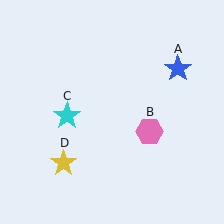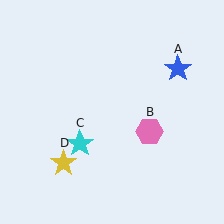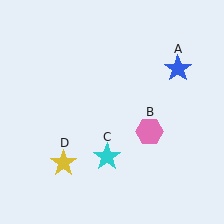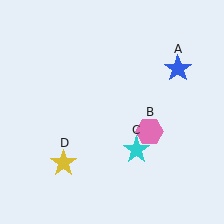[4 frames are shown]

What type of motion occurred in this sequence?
The cyan star (object C) rotated counterclockwise around the center of the scene.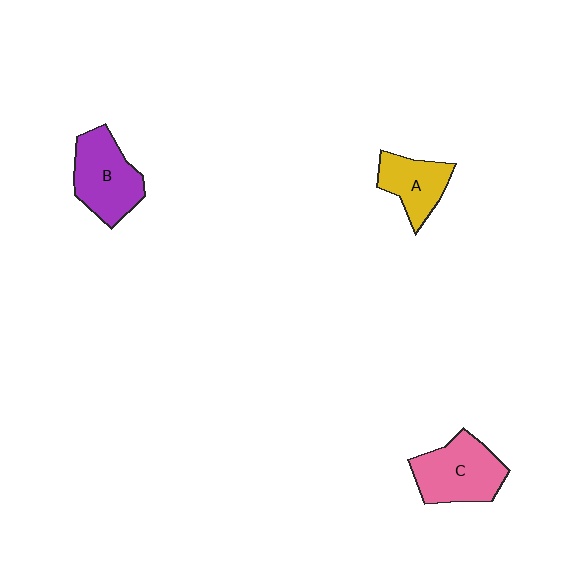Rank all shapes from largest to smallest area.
From largest to smallest: C (pink), B (purple), A (yellow).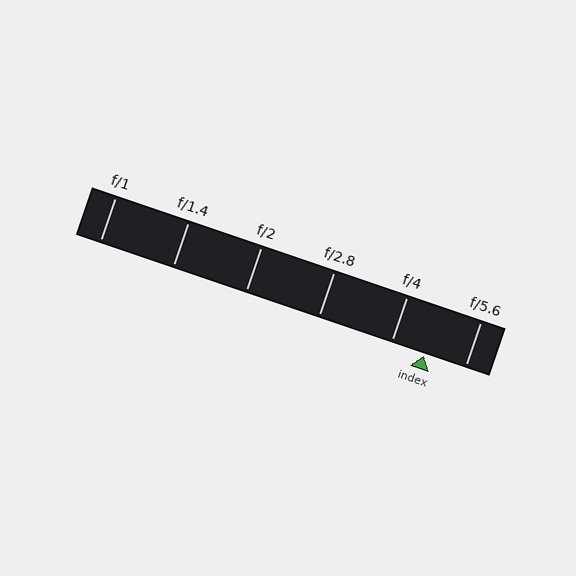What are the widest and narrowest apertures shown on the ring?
The widest aperture shown is f/1 and the narrowest is f/5.6.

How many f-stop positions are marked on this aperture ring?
There are 6 f-stop positions marked.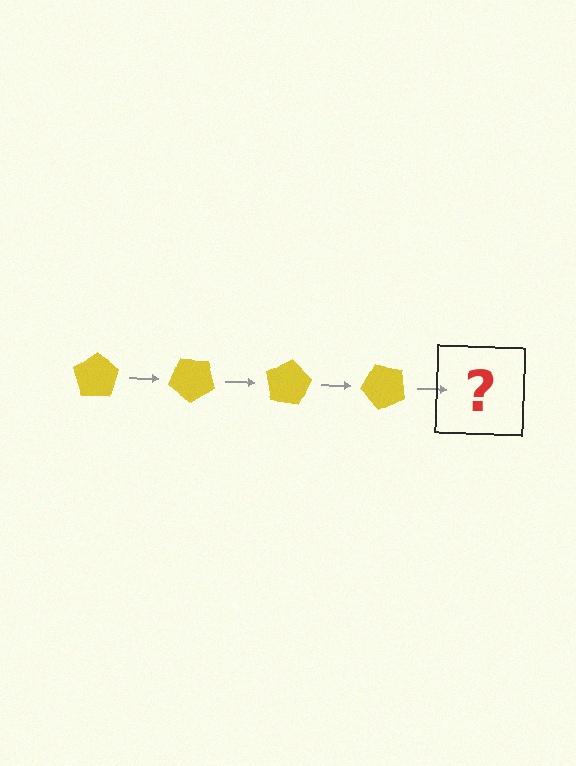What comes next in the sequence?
The next element should be a yellow pentagon rotated 160 degrees.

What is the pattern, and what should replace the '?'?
The pattern is that the pentagon rotates 40 degrees each step. The '?' should be a yellow pentagon rotated 160 degrees.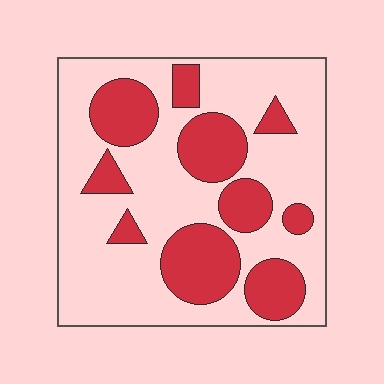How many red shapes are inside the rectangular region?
10.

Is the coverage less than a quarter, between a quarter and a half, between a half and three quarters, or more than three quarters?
Between a quarter and a half.